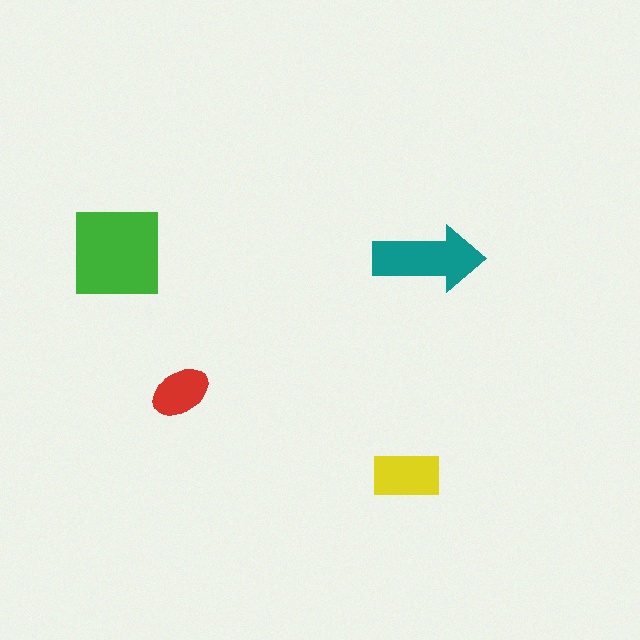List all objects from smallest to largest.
The red ellipse, the yellow rectangle, the teal arrow, the green square.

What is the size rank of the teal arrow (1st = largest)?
2nd.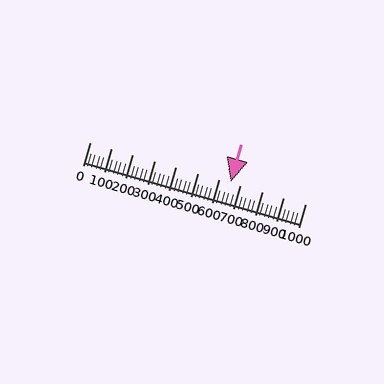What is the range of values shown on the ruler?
The ruler shows values from 0 to 1000.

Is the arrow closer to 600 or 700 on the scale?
The arrow is closer to 700.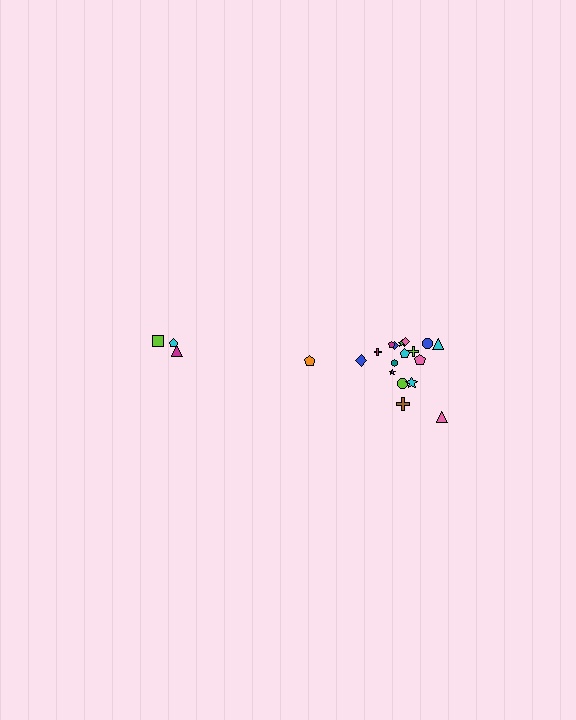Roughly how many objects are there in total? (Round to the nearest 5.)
Roughly 20 objects in total.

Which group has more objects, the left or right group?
The right group.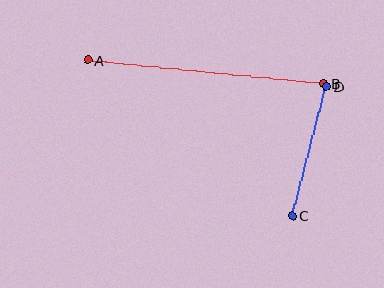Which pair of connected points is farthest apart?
Points A and B are farthest apart.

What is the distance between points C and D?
The distance is approximately 134 pixels.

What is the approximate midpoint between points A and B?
The midpoint is at approximately (206, 72) pixels.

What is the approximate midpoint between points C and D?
The midpoint is at approximately (309, 151) pixels.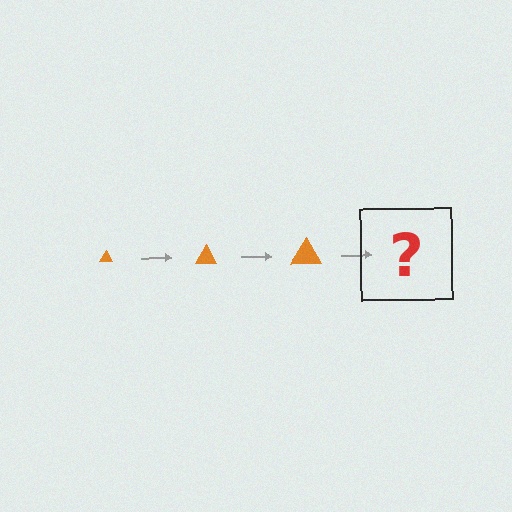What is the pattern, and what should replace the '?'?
The pattern is that the triangle gets progressively larger each step. The '?' should be an orange triangle, larger than the previous one.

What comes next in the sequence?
The next element should be an orange triangle, larger than the previous one.